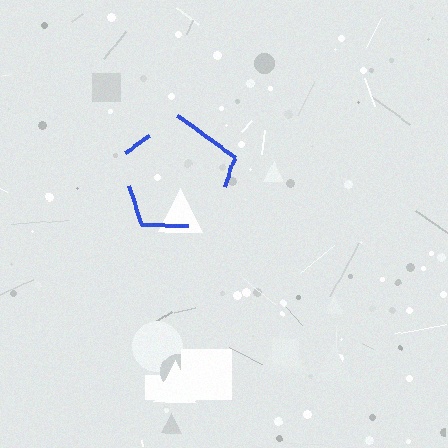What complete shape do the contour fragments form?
The contour fragments form a pentagon.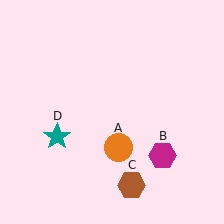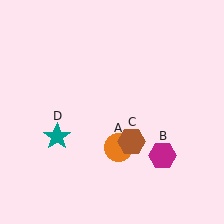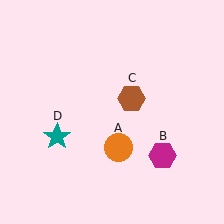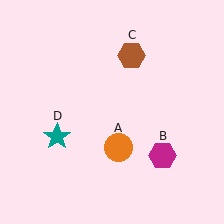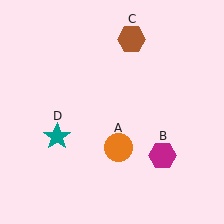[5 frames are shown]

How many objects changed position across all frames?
1 object changed position: brown hexagon (object C).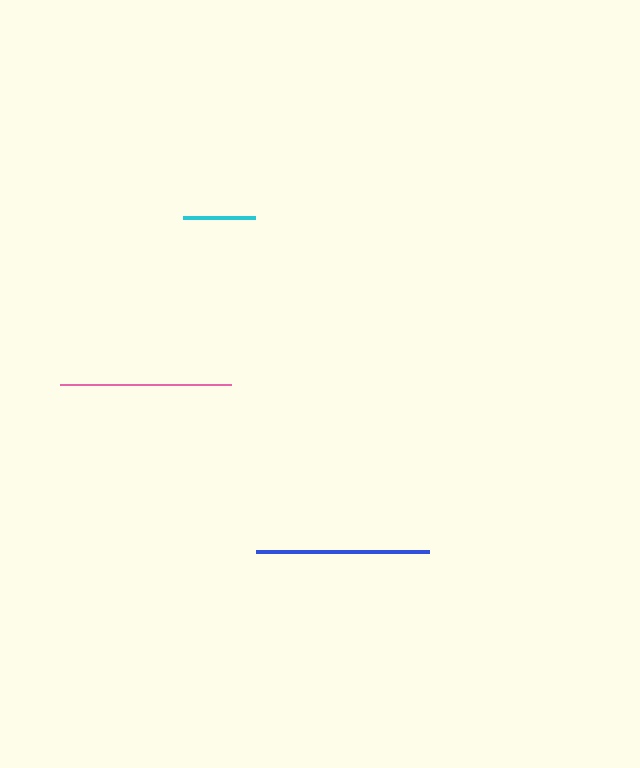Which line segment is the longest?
The blue line is the longest at approximately 173 pixels.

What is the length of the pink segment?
The pink segment is approximately 171 pixels long.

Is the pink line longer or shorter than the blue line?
The blue line is longer than the pink line.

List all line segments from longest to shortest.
From longest to shortest: blue, pink, cyan.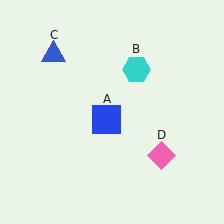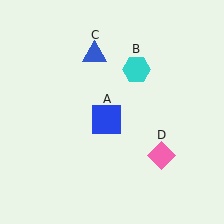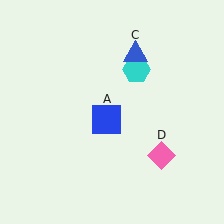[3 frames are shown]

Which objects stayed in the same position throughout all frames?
Blue square (object A) and cyan hexagon (object B) and pink diamond (object D) remained stationary.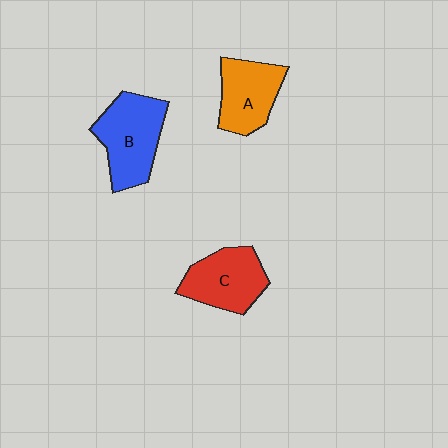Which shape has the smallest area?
Shape A (orange).